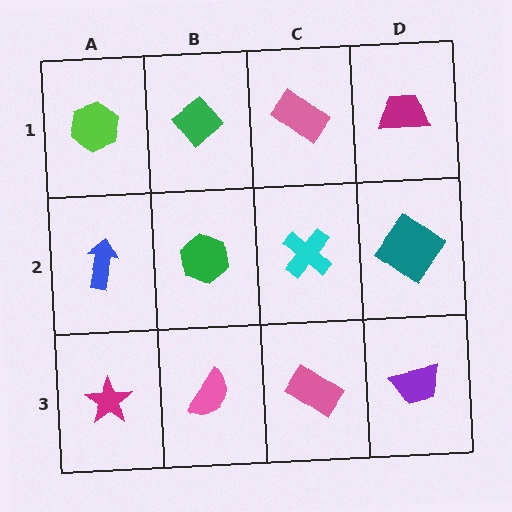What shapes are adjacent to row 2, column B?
A green diamond (row 1, column B), a pink semicircle (row 3, column B), a blue arrow (row 2, column A), a cyan cross (row 2, column C).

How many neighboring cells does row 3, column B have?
3.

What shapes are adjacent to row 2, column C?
A pink rectangle (row 1, column C), a pink rectangle (row 3, column C), a green hexagon (row 2, column B), a teal diamond (row 2, column D).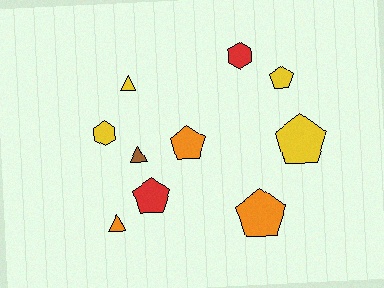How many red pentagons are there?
There is 1 red pentagon.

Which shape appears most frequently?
Pentagon, with 5 objects.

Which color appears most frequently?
Yellow, with 4 objects.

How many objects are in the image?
There are 10 objects.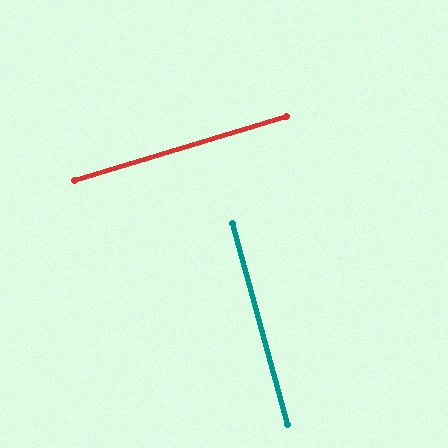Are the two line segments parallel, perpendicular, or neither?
Perpendicular — they meet at approximately 88°.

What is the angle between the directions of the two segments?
Approximately 88 degrees.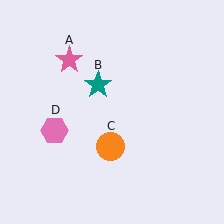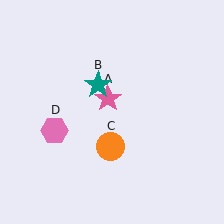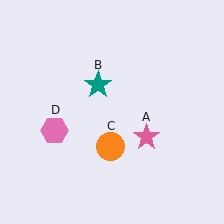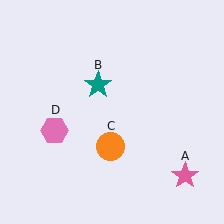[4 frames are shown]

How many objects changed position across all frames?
1 object changed position: pink star (object A).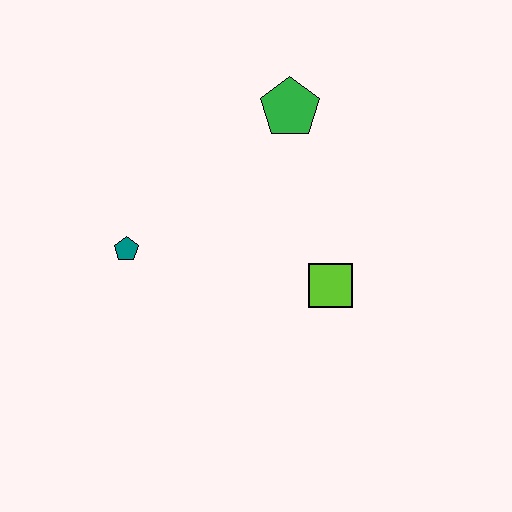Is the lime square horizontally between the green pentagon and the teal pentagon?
No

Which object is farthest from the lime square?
The teal pentagon is farthest from the lime square.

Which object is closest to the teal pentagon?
The lime square is closest to the teal pentagon.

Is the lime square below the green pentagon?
Yes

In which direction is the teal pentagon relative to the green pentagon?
The teal pentagon is to the left of the green pentagon.